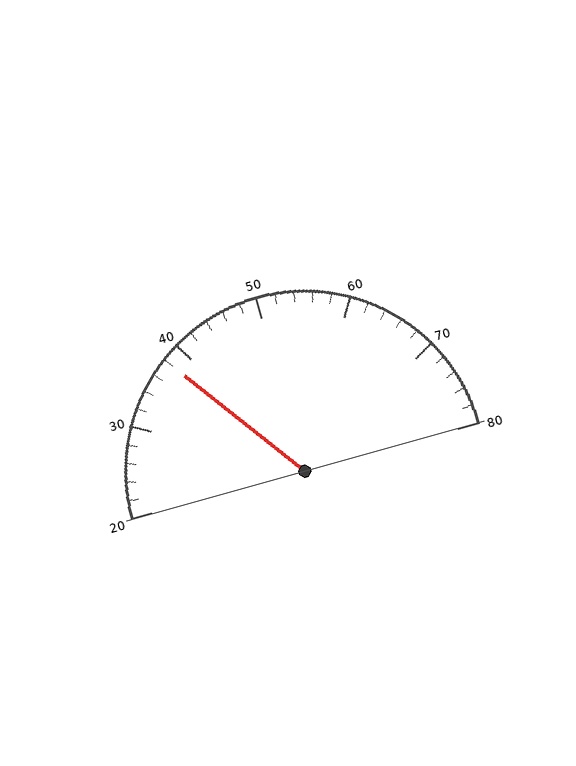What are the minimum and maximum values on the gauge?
The gauge ranges from 20 to 80.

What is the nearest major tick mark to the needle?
The nearest major tick mark is 40.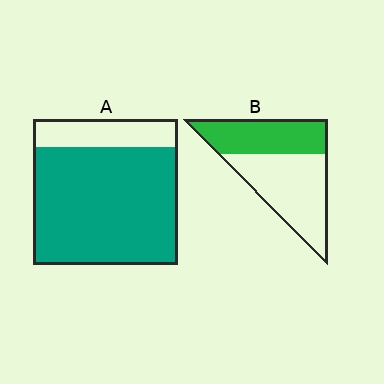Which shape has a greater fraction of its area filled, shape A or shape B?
Shape A.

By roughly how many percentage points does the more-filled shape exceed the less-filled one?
By roughly 40 percentage points (A over B).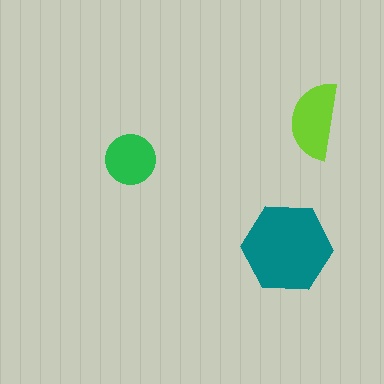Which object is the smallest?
The green circle.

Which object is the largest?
The teal hexagon.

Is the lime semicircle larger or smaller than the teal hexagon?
Smaller.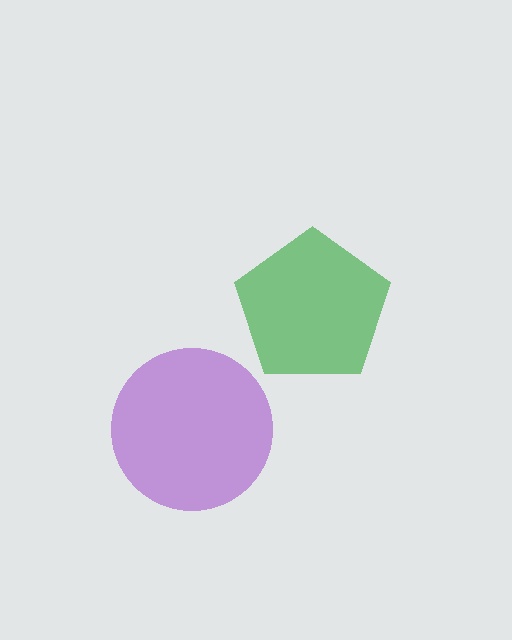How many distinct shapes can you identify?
There are 2 distinct shapes: a purple circle, a green pentagon.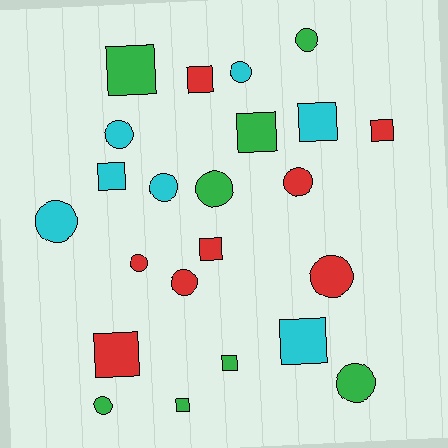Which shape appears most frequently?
Circle, with 12 objects.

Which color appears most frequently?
Red, with 8 objects.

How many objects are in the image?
There are 23 objects.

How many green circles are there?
There are 4 green circles.